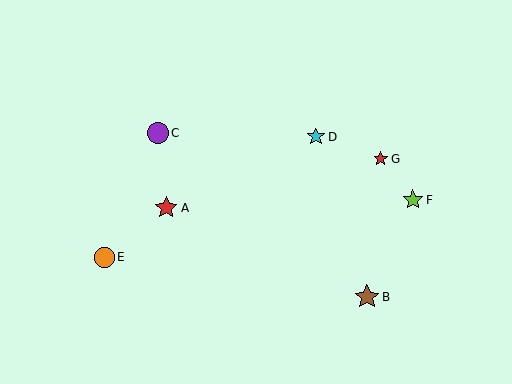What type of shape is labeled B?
Shape B is a brown star.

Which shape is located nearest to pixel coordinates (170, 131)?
The purple circle (labeled C) at (158, 133) is nearest to that location.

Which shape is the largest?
The brown star (labeled B) is the largest.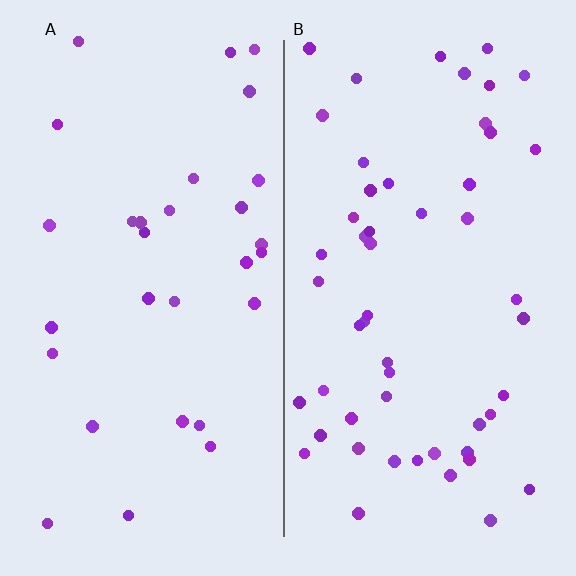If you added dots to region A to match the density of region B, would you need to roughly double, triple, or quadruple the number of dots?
Approximately double.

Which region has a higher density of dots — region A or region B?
B (the right).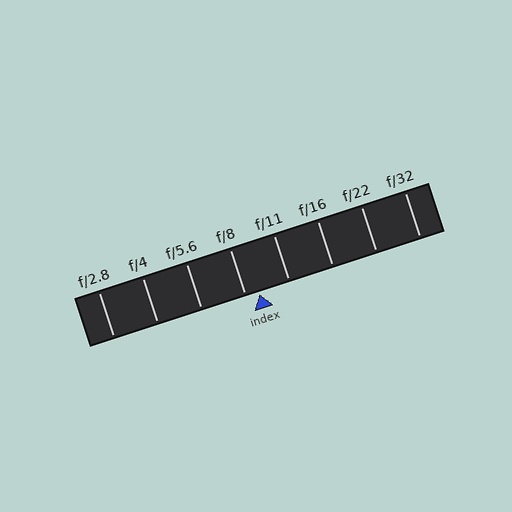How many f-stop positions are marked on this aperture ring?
There are 8 f-stop positions marked.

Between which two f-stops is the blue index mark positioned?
The index mark is between f/8 and f/11.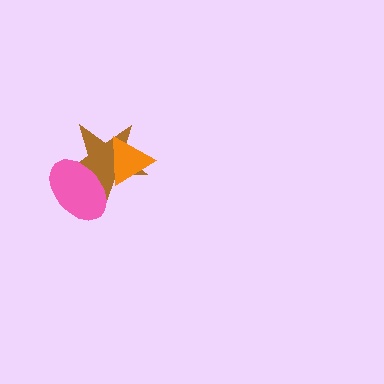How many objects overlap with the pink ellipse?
1 object overlaps with the pink ellipse.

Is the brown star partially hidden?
Yes, it is partially covered by another shape.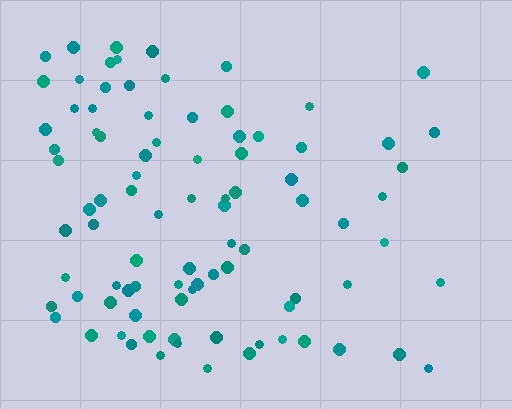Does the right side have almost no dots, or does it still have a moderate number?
Still a moderate number, just noticeably fewer than the left.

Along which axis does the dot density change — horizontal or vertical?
Horizontal.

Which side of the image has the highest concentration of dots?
The left.